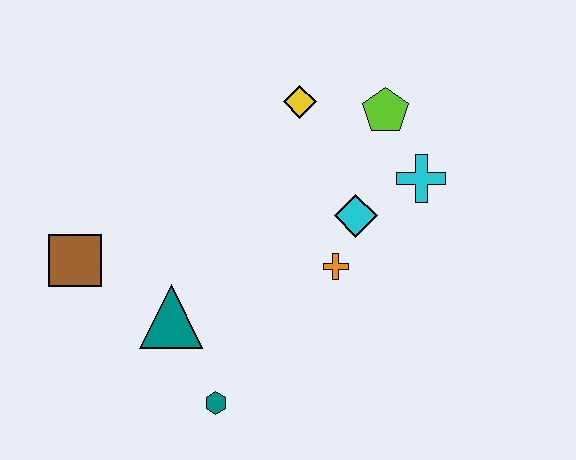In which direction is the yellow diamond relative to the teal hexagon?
The yellow diamond is above the teal hexagon.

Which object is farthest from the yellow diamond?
The teal hexagon is farthest from the yellow diamond.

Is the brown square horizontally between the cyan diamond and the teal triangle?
No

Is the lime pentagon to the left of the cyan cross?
Yes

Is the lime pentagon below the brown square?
No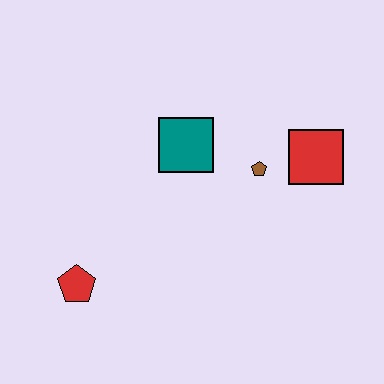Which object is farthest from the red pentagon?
The red square is farthest from the red pentagon.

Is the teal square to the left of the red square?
Yes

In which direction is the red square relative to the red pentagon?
The red square is to the right of the red pentagon.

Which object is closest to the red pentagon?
The teal square is closest to the red pentagon.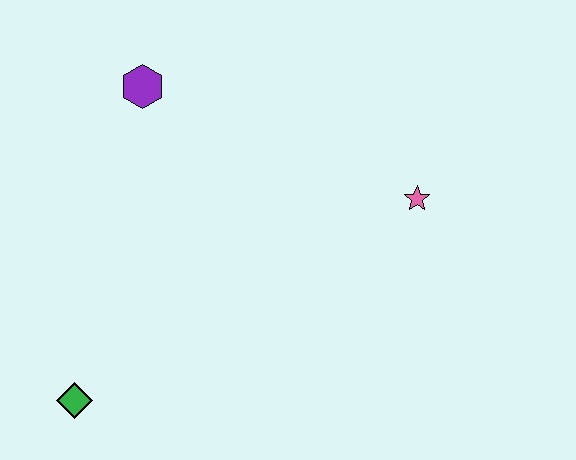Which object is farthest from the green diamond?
The pink star is farthest from the green diamond.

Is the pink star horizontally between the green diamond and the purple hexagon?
No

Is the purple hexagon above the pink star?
Yes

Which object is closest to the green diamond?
The purple hexagon is closest to the green diamond.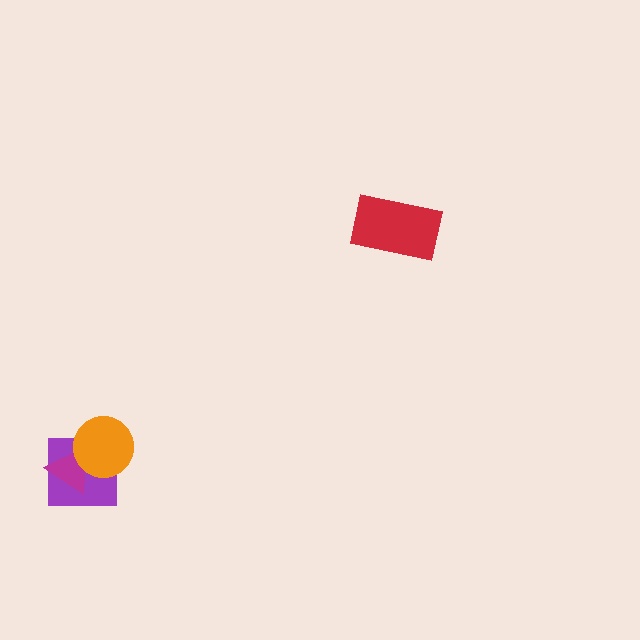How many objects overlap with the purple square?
2 objects overlap with the purple square.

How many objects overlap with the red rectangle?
0 objects overlap with the red rectangle.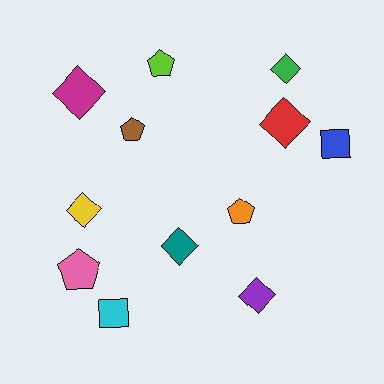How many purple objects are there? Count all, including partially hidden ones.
There is 1 purple object.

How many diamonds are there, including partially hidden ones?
There are 6 diamonds.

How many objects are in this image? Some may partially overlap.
There are 12 objects.